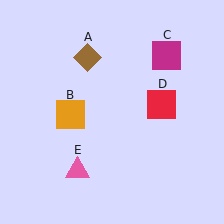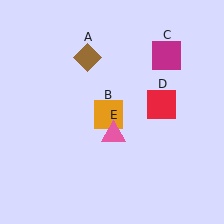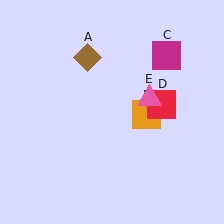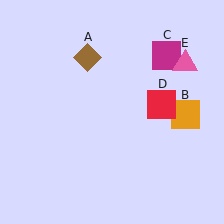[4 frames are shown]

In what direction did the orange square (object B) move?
The orange square (object B) moved right.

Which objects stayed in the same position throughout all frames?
Brown diamond (object A) and magenta square (object C) and red square (object D) remained stationary.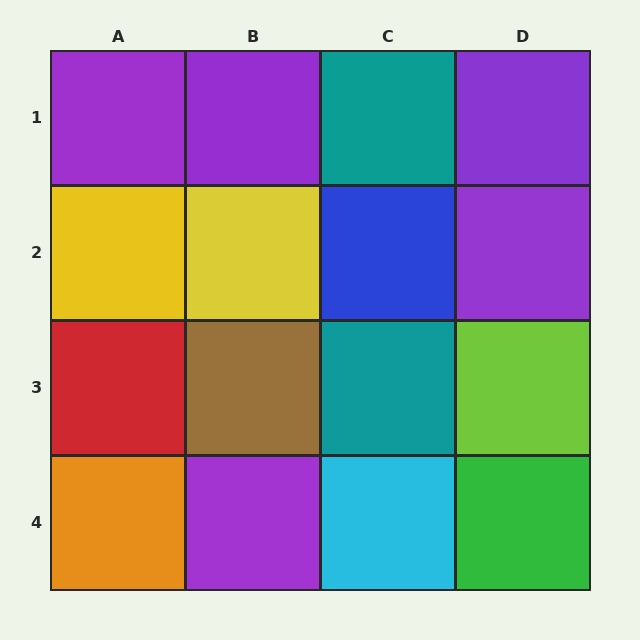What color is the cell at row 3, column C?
Teal.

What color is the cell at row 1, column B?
Purple.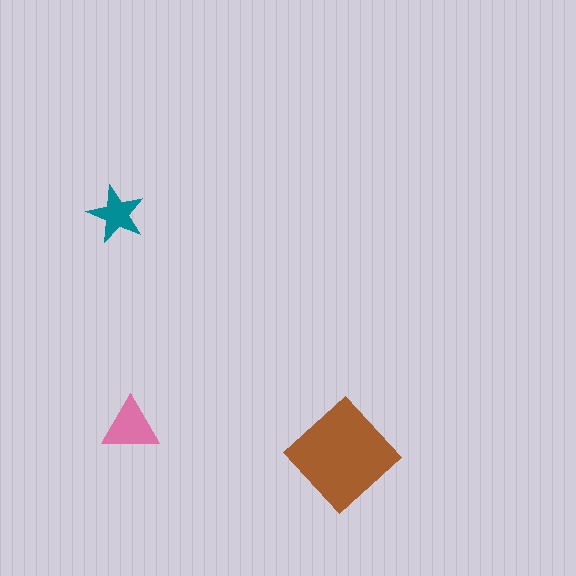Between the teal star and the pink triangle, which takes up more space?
The pink triangle.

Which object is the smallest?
The teal star.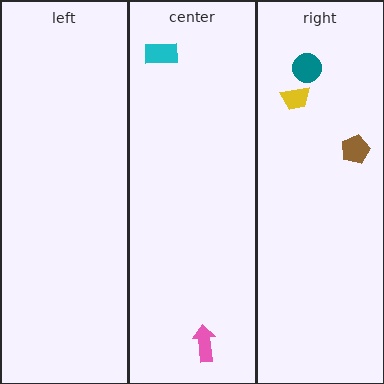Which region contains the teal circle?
The right region.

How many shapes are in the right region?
3.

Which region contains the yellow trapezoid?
The right region.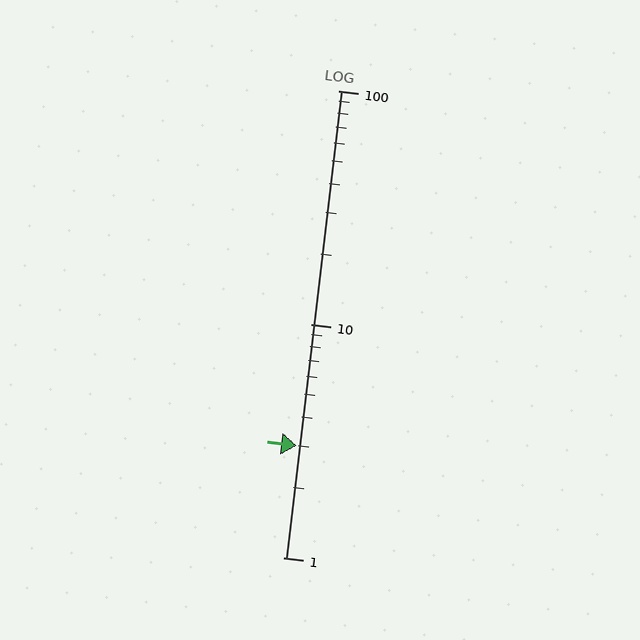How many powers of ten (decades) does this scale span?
The scale spans 2 decades, from 1 to 100.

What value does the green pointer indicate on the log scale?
The pointer indicates approximately 3.